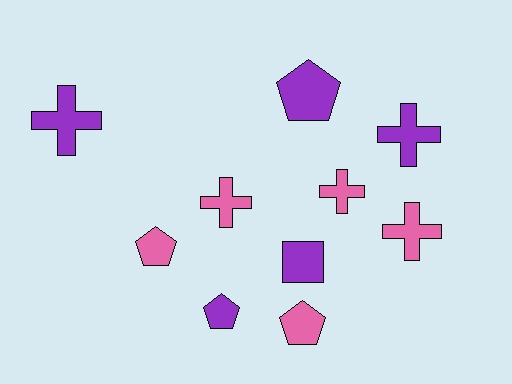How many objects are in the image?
There are 10 objects.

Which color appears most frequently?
Pink, with 5 objects.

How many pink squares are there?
There are no pink squares.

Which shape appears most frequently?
Cross, with 5 objects.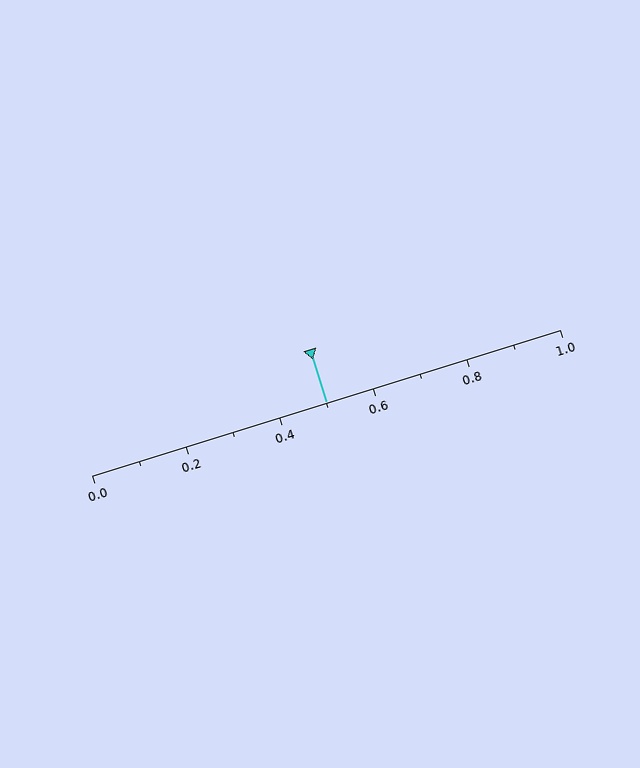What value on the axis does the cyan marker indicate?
The marker indicates approximately 0.5.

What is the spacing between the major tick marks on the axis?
The major ticks are spaced 0.2 apart.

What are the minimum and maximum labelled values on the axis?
The axis runs from 0.0 to 1.0.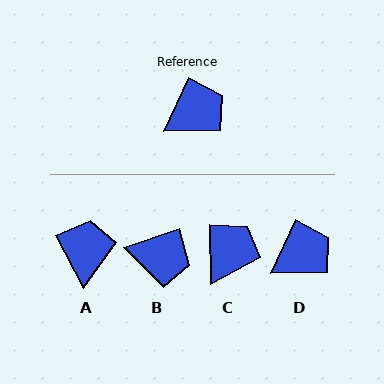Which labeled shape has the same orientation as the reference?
D.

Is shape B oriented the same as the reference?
No, it is off by about 47 degrees.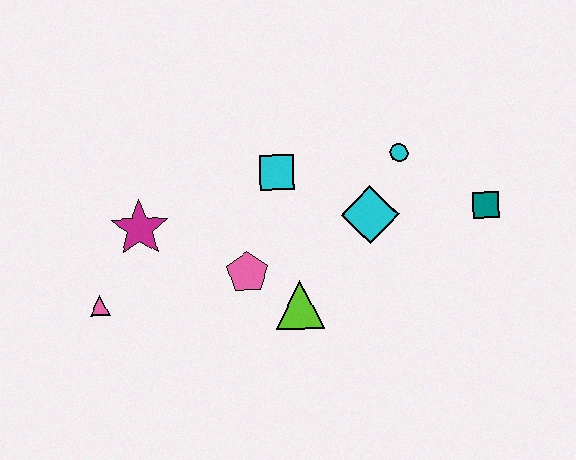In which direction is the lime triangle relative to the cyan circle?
The lime triangle is below the cyan circle.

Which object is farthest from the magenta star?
The teal square is farthest from the magenta star.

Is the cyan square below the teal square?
No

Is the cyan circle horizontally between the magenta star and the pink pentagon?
No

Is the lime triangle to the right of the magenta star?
Yes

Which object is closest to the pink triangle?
The magenta star is closest to the pink triangle.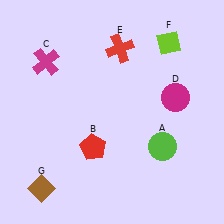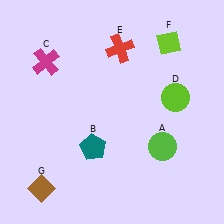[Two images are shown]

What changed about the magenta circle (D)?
In Image 1, D is magenta. In Image 2, it changed to lime.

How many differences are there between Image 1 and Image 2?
There are 2 differences between the two images.